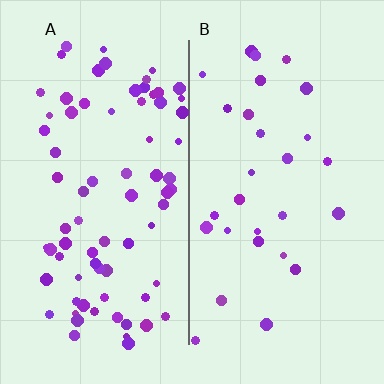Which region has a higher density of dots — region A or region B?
A (the left).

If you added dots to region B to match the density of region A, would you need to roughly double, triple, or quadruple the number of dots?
Approximately triple.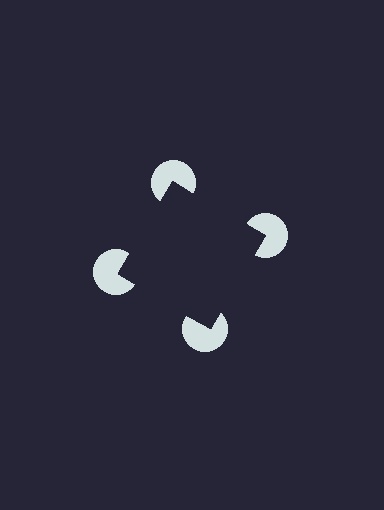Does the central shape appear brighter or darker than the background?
It typically appears slightly darker than the background, even though no actual brightness change is drawn.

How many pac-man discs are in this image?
There are 4 — one at each vertex of the illusory square.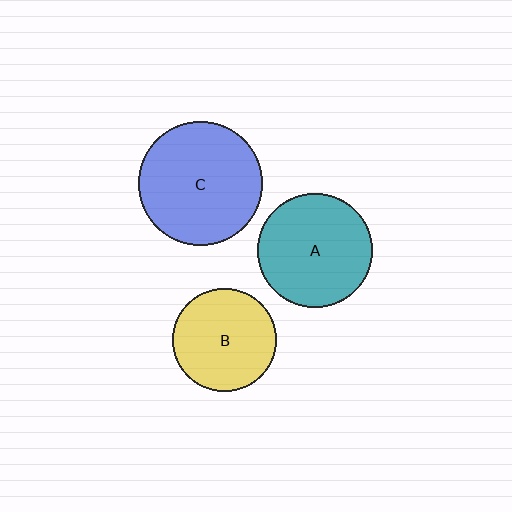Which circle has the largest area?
Circle C (blue).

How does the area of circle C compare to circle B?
Approximately 1.4 times.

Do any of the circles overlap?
No, none of the circles overlap.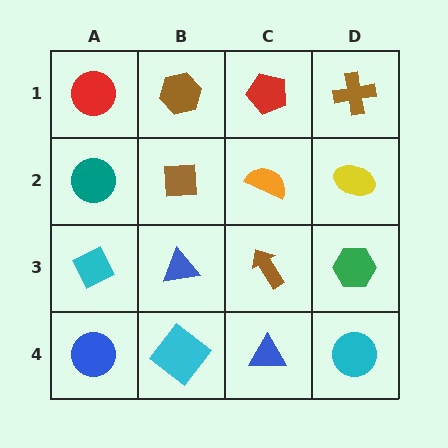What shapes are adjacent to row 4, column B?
A blue triangle (row 3, column B), a blue circle (row 4, column A), a blue triangle (row 4, column C).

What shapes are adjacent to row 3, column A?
A teal circle (row 2, column A), a blue circle (row 4, column A), a blue triangle (row 3, column B).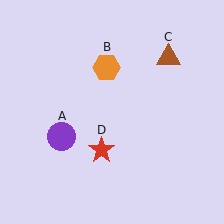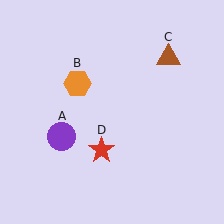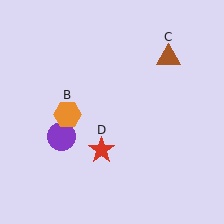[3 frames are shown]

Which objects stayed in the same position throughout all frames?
Purple circle (object A) and brown triangle (object C) and red star (object D) remained stationary.